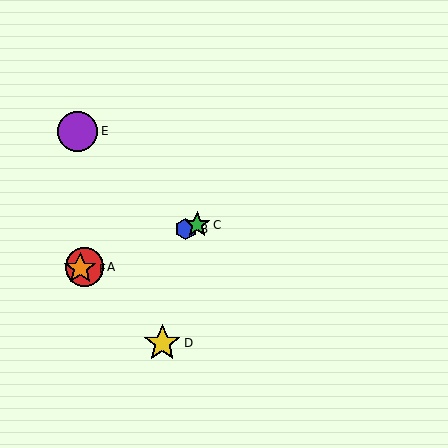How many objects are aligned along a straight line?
4 objects (A, B, C, F) are aligned along a straight line.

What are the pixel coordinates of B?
Object B is at (186, 229).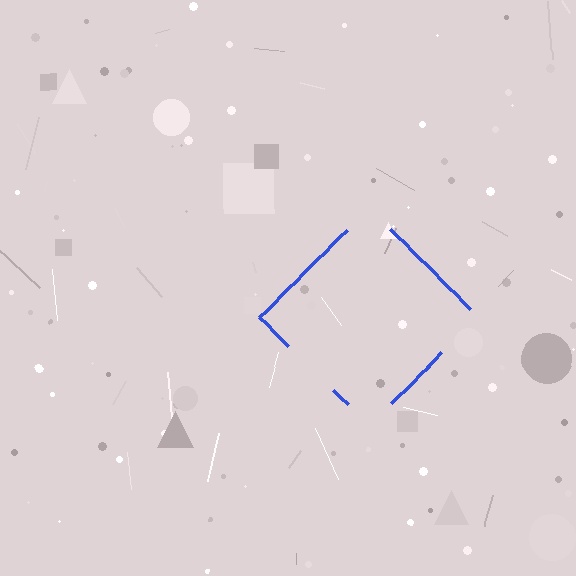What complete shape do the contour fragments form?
The contour fragments form a diamond.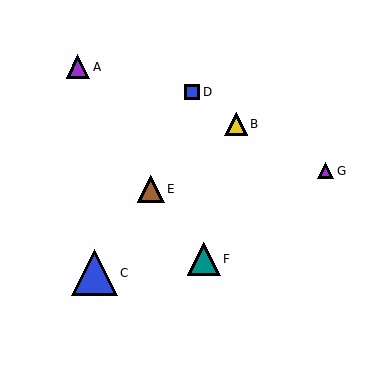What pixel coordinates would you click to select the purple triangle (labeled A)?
Click at (78, 67) to select the purple triangle A.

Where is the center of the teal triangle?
The center of the teal triangle is at (204, 259).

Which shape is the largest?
The blue triangle (labeled C) is the largest.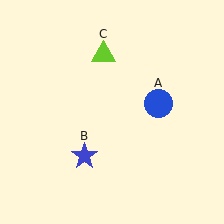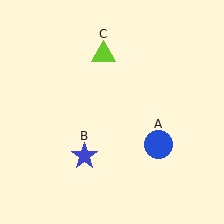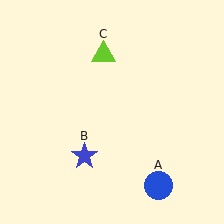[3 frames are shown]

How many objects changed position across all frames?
1 object changed position: blue circle (object A).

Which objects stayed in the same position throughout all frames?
Blue star (object B) and lime triangle (object C) remained stationary.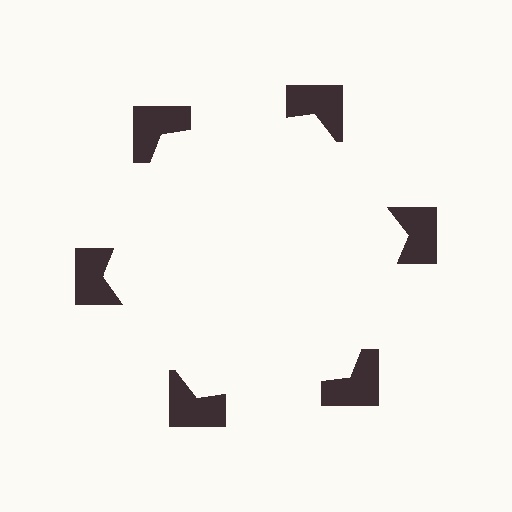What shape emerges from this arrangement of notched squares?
An illusory hexagon — its edges are inferred from the aligned wedge cuts in the notched squares, not physically drawn.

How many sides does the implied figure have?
6 sides.